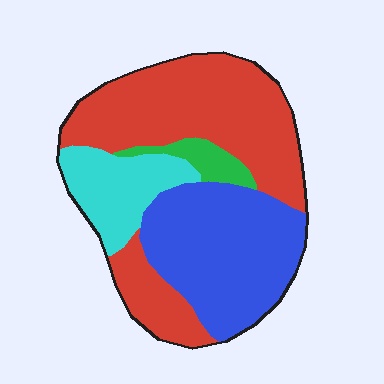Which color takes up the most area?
Red, at roughly 45%.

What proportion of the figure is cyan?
Cyan covers around 15% of the figure.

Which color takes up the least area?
Green, at roughly 5%.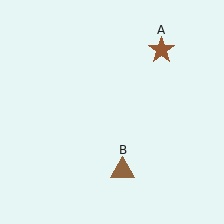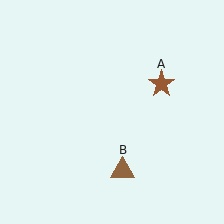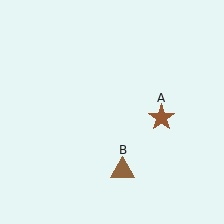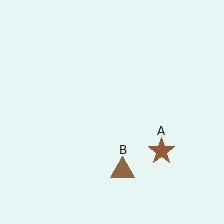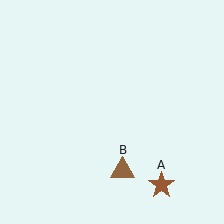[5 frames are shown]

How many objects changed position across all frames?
1 object changed position: brown star (object A).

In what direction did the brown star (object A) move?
The brown star (object A) moved down.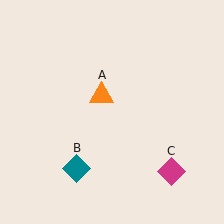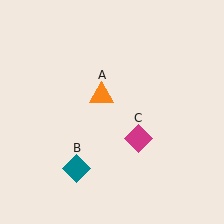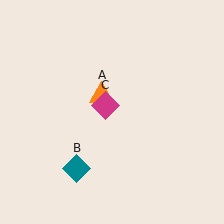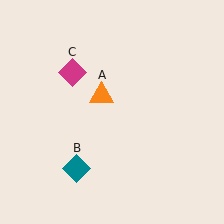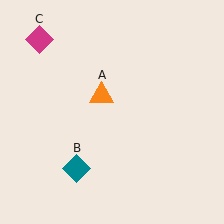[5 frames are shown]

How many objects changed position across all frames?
1 object changed position: magenta diamond (object C).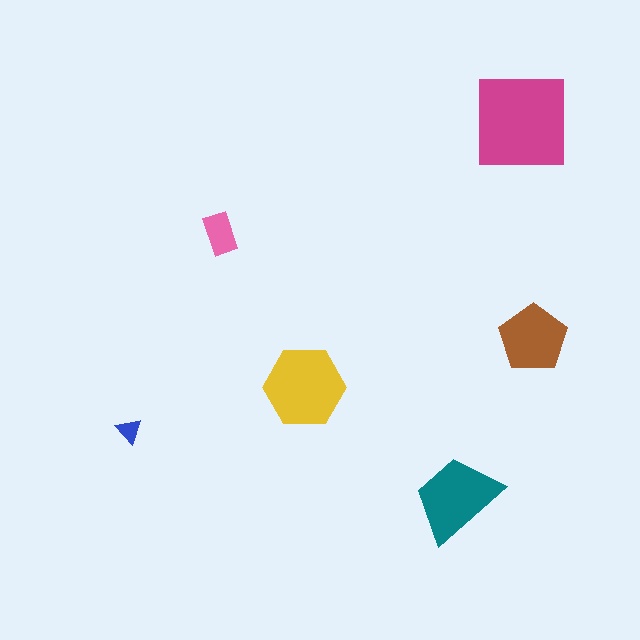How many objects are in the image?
There are 6 objects in the image.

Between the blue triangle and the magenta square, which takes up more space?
The magenta square.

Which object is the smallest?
The blue triangle.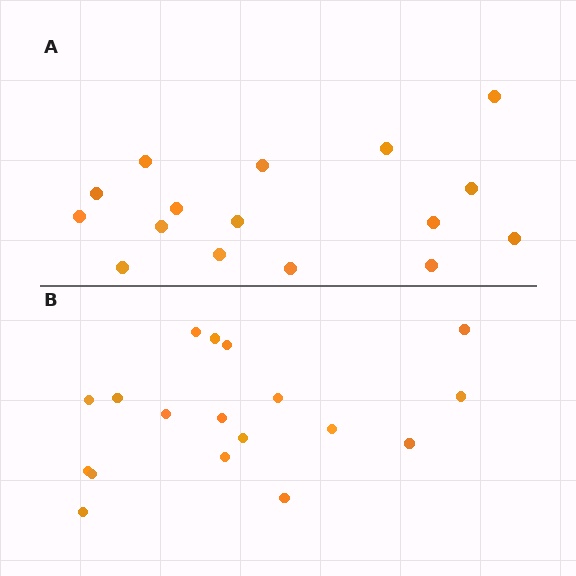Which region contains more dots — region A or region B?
Region B (the bottom region) has more dots.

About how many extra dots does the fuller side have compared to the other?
Region B has just a few more — roughly 2 or 3 more dots than region A.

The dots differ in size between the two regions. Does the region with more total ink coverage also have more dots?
No. Region A has more total ink coverage because its dots are larger, but region B actually contains more individual dots. Total area can be misleading — the number of items is what matters here.